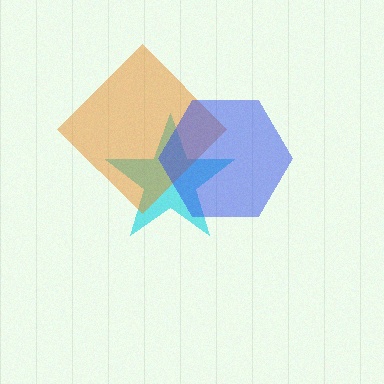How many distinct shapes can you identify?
There are 3 distinct shapes: a cyan star, an orange diamond, a blue hexagon.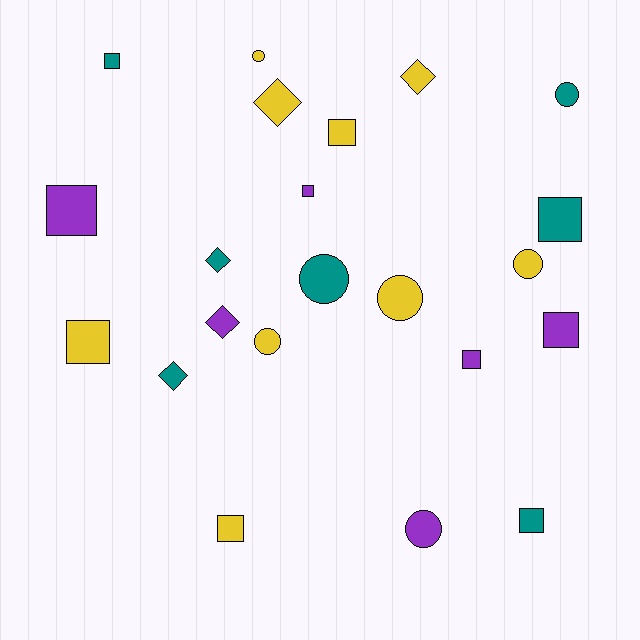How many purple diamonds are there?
There is 1 purple diamond.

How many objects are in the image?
There are 22 objects.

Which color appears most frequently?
Yellow, with 9 objects.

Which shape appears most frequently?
Square, with 10 objects.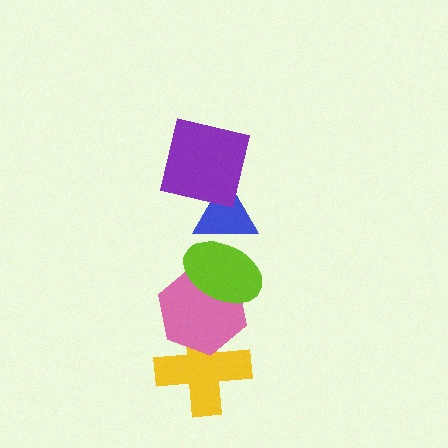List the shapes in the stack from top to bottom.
From top to bottom: the purple square, the blue triangle, the lime ellipse, the pink hexagon, the yellow cross.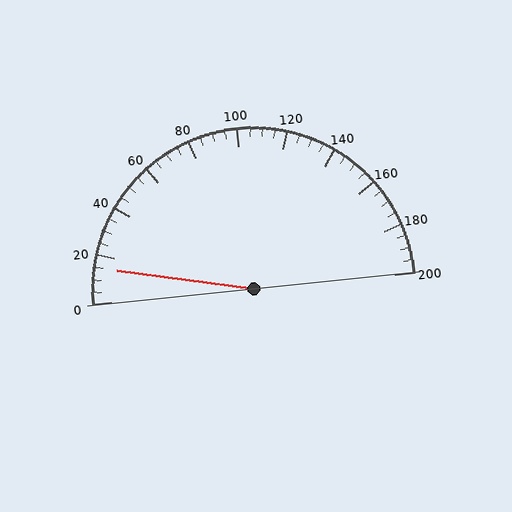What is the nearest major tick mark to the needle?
The nearest major tick mark is 20.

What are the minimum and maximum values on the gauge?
The gauge ranges from 0 to 200.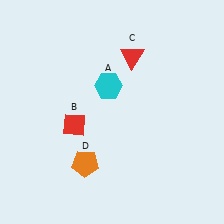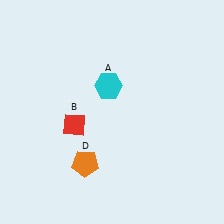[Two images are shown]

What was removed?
The red triangle (C) was removed in Image 2.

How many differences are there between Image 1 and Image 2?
There is 1 difference between the two images.